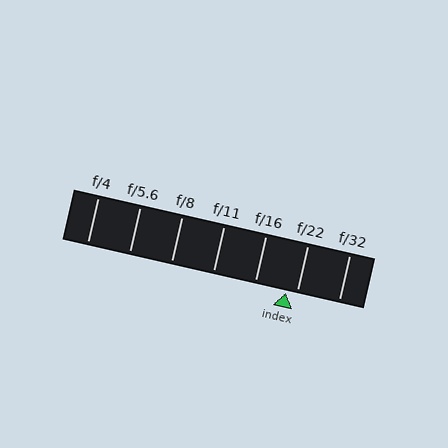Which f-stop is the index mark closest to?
The index mark is closest to f/22.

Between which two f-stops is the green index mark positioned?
The index mark is between f/16 and f/22.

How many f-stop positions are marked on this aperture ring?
There are 7 f-stop positions marked.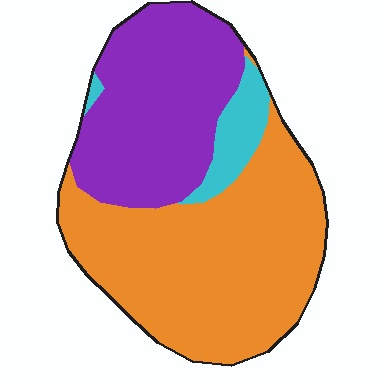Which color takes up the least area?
Cyan, at roughly 10%.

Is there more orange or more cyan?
Orange.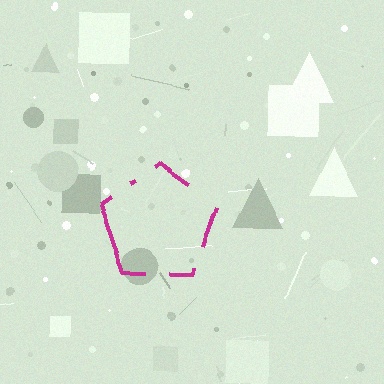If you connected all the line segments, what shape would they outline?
They would outline a pentagon.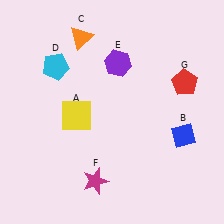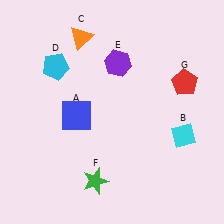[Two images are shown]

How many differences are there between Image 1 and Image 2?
There are 3 differences between the two images.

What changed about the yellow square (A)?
In Image 1, A is yellow. In Image 2, it changed to blue.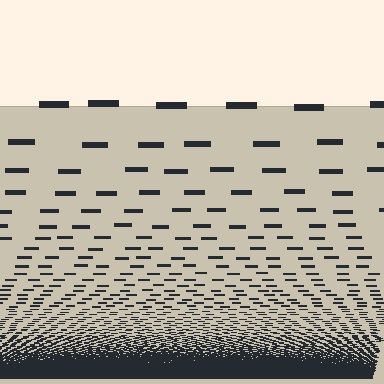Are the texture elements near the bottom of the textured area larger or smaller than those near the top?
Smaller. The gradient is inverted — elements near the bottom are smaller and denser.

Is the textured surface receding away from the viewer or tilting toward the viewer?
The surface appears to tilt toward the viewer. Texture elements get larger and sparser toward the top.